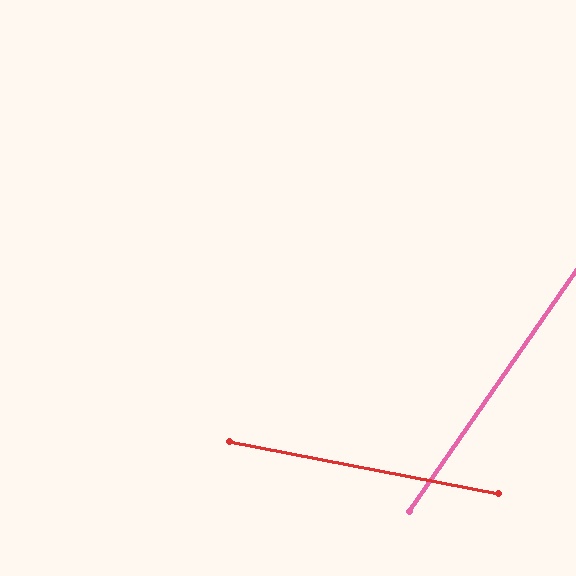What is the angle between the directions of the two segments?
Approximately 66 degrees.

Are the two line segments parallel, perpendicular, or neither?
Neither parallel nor perpendicular — they differ by about 66°.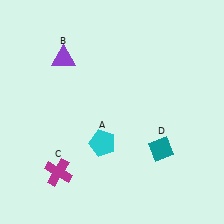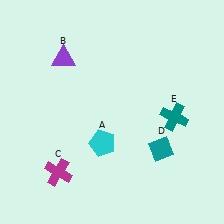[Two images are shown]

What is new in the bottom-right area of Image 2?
A teal cross (E) was added in the bottom-right area of Image 2.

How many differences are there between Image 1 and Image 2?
There is 1 difference between the two images.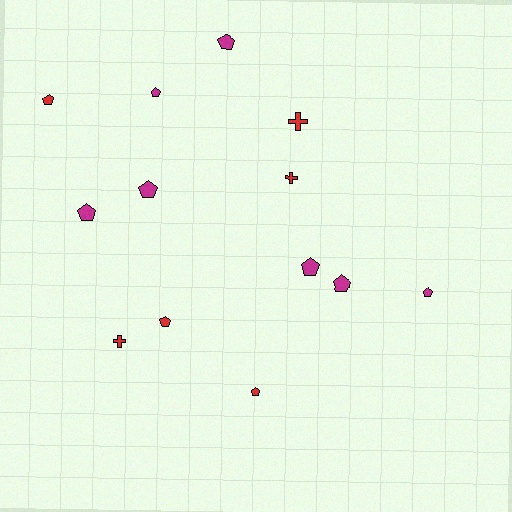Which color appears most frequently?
Magenta, with 7 objects.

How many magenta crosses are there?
There are no magenta crosses.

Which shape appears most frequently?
Pentagon, with 10 objects.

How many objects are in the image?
There are 13 objects.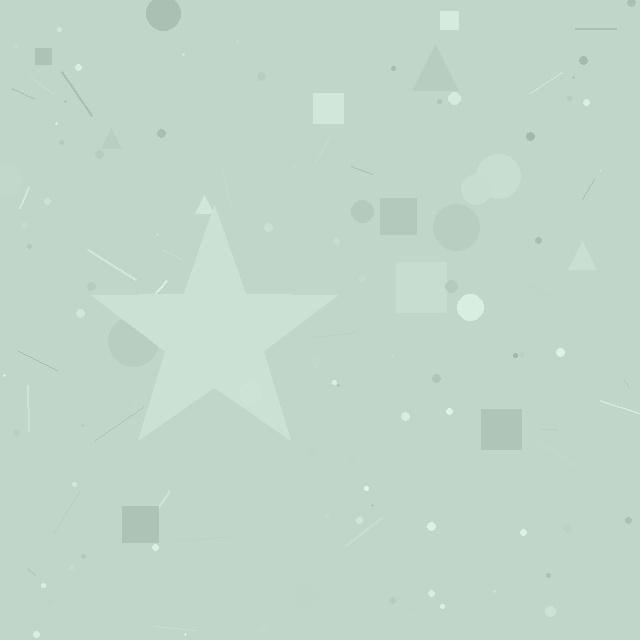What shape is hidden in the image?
A star is hidden in the image.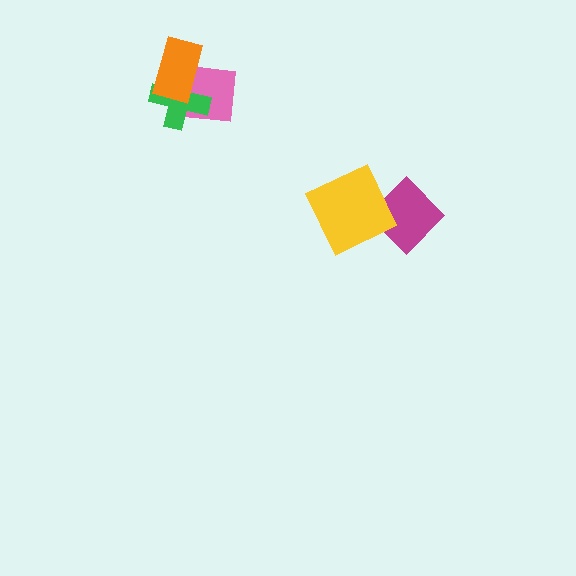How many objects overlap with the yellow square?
1 object overlaps with the yellow square.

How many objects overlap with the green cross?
2 objects overlap with the green cross.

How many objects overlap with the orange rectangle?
2 objects overlap with the orange rectangle.